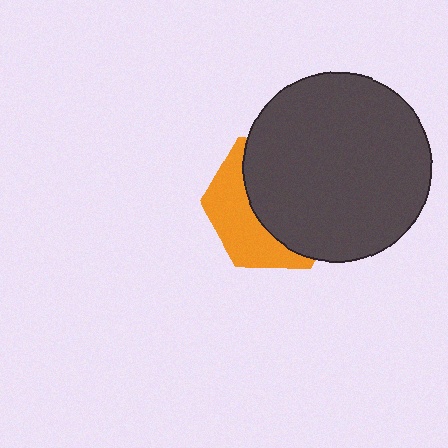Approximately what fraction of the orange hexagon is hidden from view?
Roughly 62% of the orange hexagon is hidden behind the dark gray circle.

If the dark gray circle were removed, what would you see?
You would see the complete orange hexagon.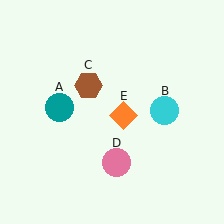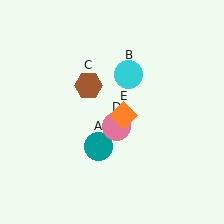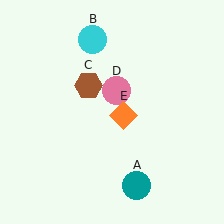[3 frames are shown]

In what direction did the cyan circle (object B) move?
The cyan circle (object B) moved up and to the left.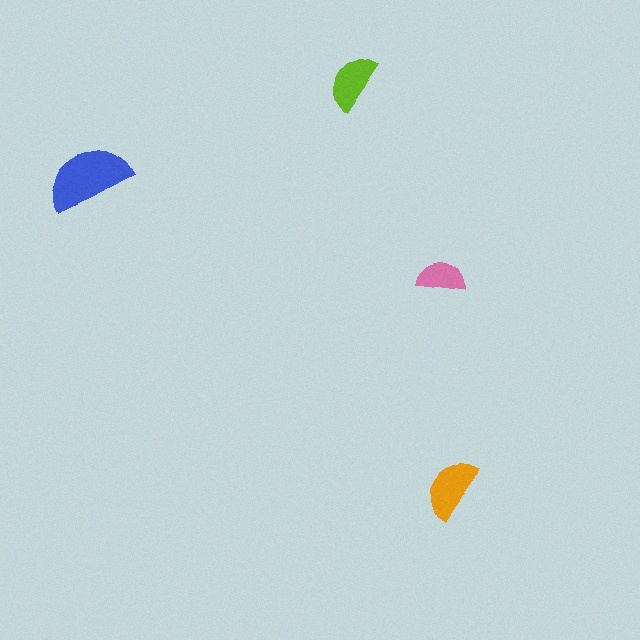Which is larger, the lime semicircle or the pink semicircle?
The lime one.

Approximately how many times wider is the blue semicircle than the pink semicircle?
About 2 times wider.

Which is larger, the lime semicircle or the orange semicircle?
The orange one.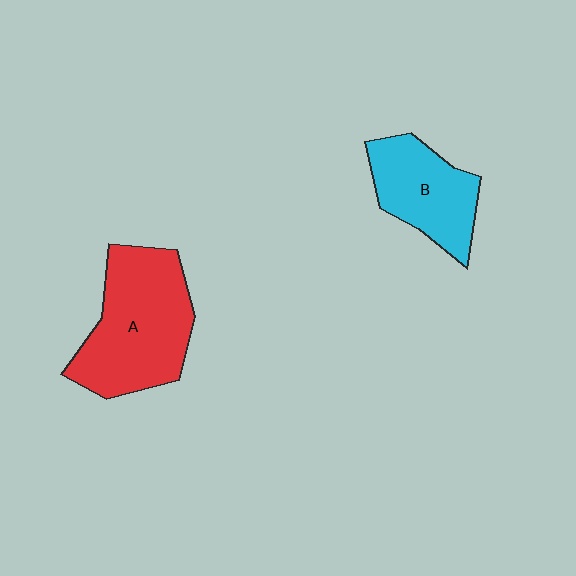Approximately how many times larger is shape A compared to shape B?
Approximately 1.5 times.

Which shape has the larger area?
Shape A (red).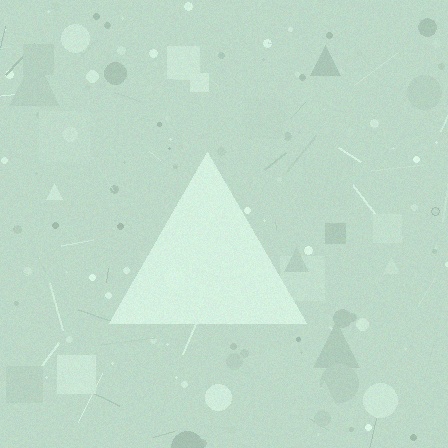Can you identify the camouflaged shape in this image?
The camouflaged shape is a triangle.